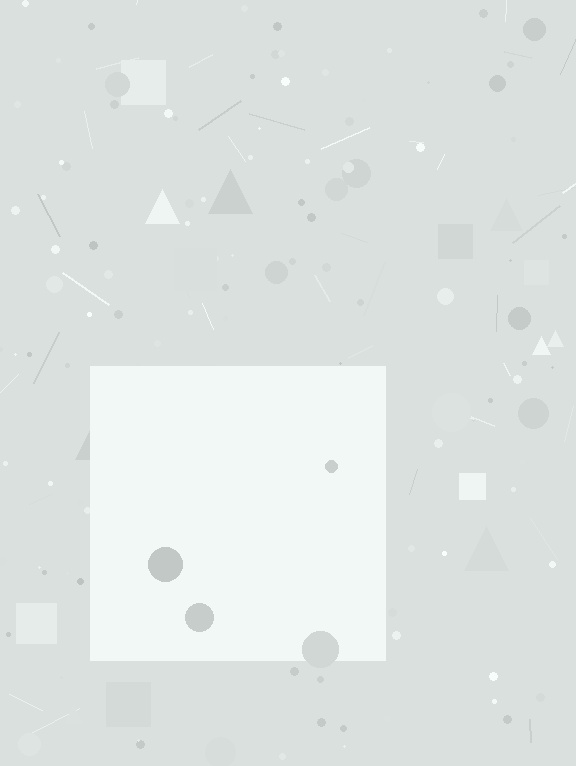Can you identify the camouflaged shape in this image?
The camouflaged shape is a square.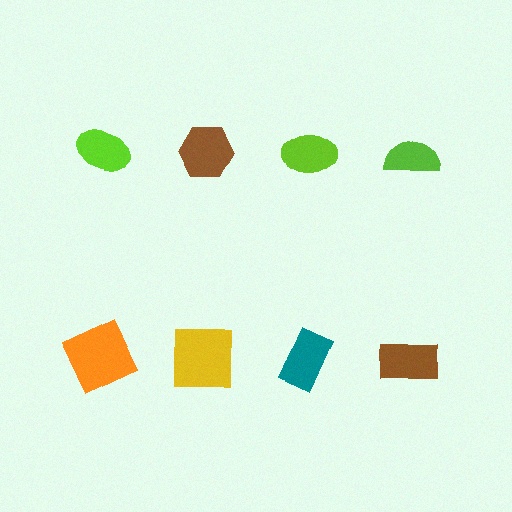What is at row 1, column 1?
A lime ellipse.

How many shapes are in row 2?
4 shapes.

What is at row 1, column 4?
A lime semicircle.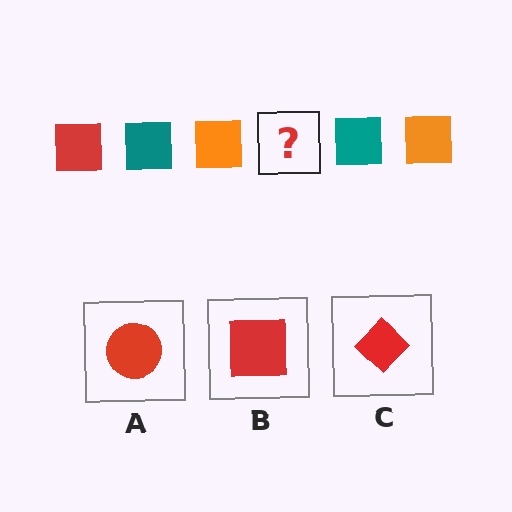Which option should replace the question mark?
Option B.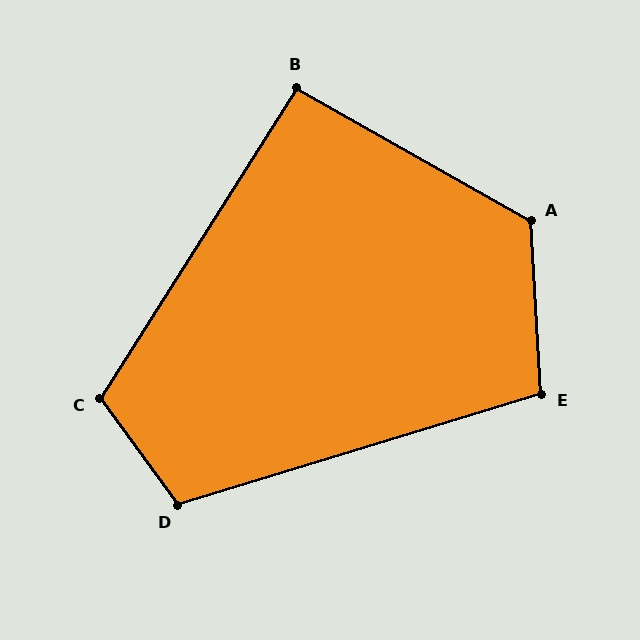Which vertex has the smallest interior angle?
B, at approximately 93 degrees.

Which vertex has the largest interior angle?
A, at approximately 123 degrees.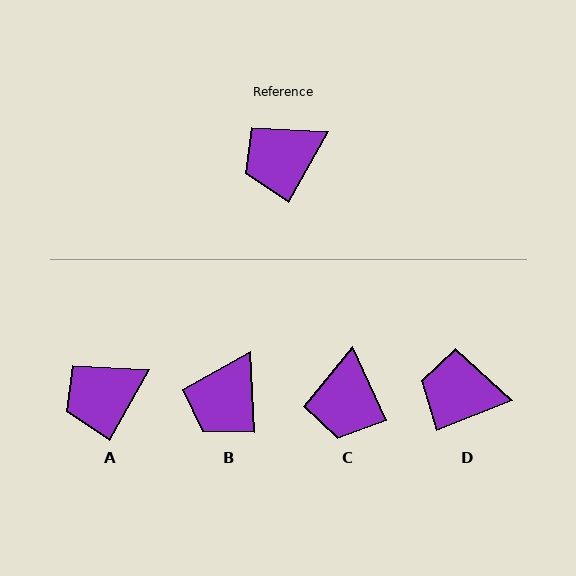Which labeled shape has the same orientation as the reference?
A.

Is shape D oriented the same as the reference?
No, it is off by about 39 degrees.